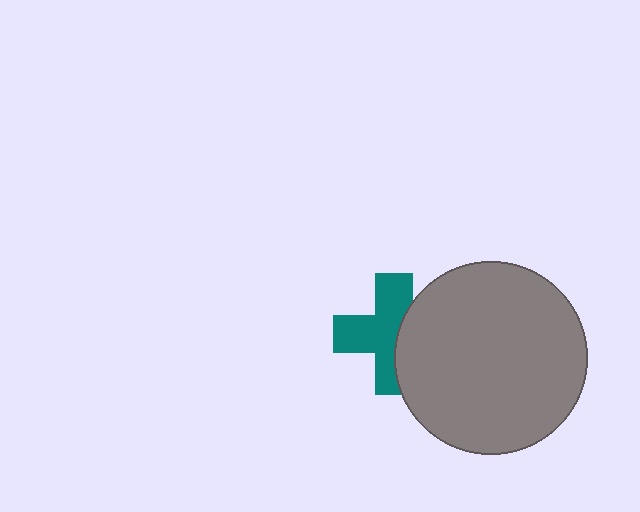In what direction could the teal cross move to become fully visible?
The teal cross could move left. That would shift it out from behind the gray circle entirely.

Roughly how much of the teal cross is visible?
About half of it is visible (roughly 61%).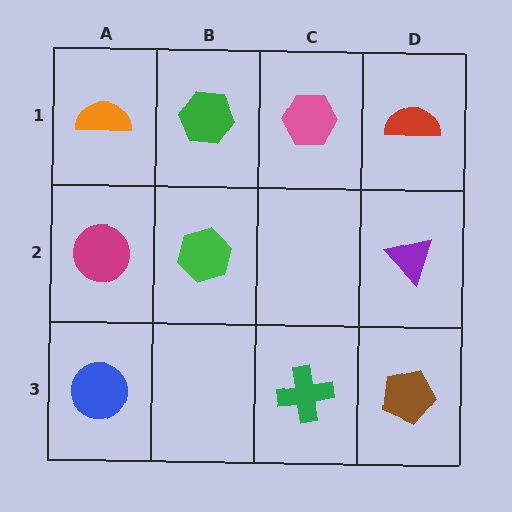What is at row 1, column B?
A green hexagon.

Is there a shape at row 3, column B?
No, that cell is empty.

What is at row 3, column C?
A green cross.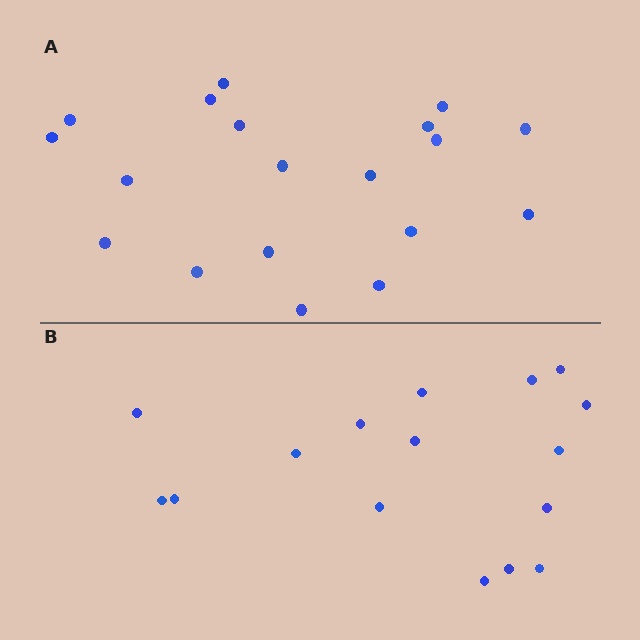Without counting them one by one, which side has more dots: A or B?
Region A (the top region) has more dots.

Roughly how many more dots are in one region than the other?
Region A has just a few more — roughly 2 or 3 more dots than region B.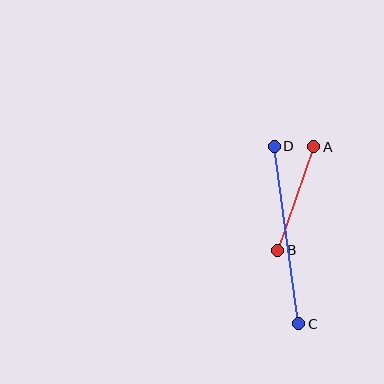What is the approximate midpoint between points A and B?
The midpoint is at approximately (296, 198) pixels.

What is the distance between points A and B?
The distance is approximately 109 pixels.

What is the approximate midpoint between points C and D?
The midpoint is at approximately (287, 235) pixels.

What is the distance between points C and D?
The distance is approximately 179 pixels.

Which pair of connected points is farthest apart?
Points C and D are farthest apart.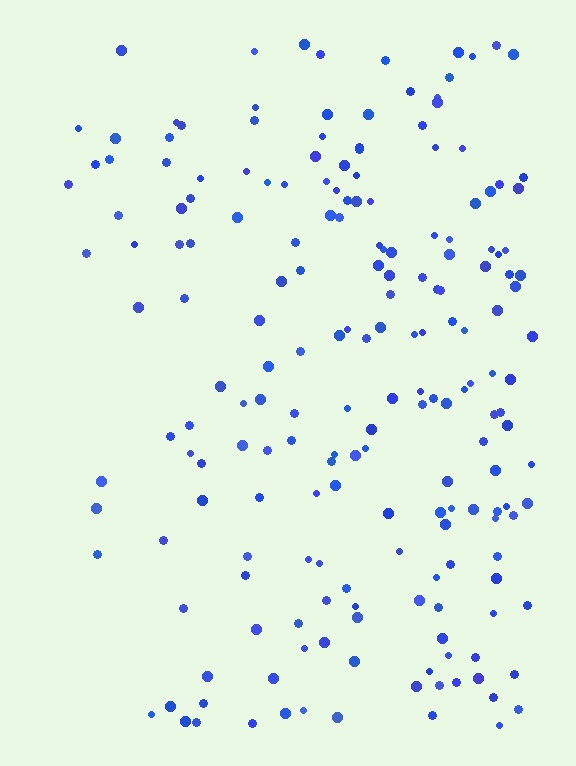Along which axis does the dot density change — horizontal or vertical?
Horizontal.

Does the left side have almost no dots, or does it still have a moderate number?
Still a moderate number, just noticeably fewer than the right.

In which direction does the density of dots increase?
From left to right, with the right side densest.